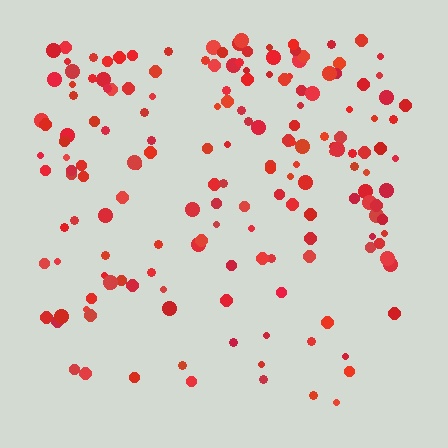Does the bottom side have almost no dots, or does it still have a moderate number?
Still a moderate number, just noticeably fewer than the top.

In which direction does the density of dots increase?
From bottom to top, with the top side densest.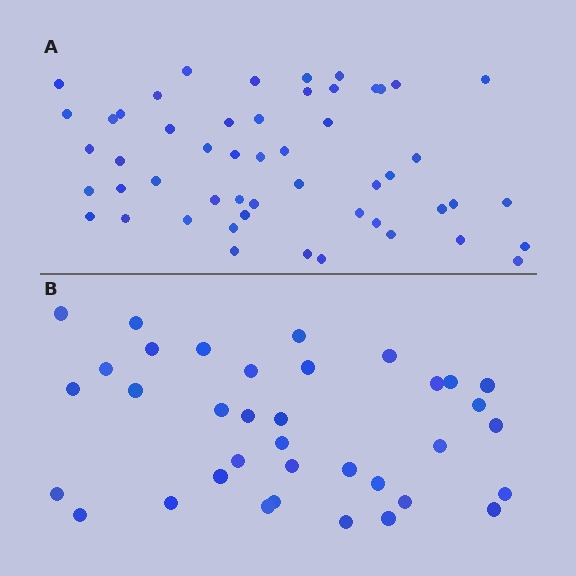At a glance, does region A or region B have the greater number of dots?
Region A (the top region) has more dots.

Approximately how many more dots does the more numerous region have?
Region A has approximately 15 more dots than region B.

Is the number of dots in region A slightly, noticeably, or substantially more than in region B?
Region A has noticeably more, but not dramatically so. The ratio is roughly 1.4 to 1.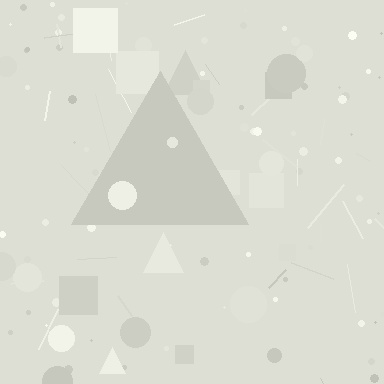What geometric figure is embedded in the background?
A triangle is embedded in the background.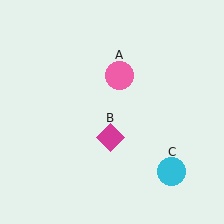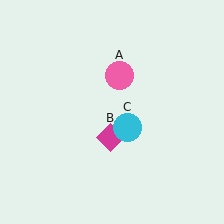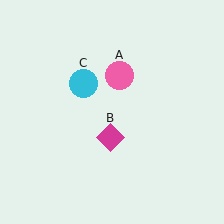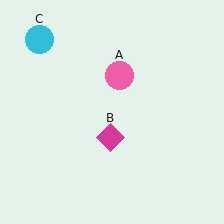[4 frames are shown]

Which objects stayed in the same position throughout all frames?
Pink circle (object A) and magenta diamond (object B) remained stationary.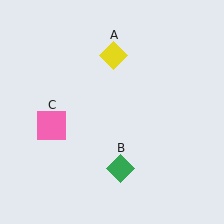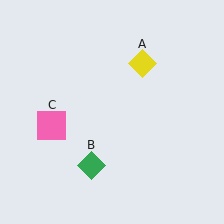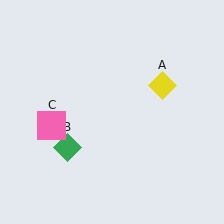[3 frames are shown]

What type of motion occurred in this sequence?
The yellow diamond (object A), green diamond (object B) rotated clockwise around the center of the scene.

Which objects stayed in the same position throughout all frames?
Pink square (object C) remained stationary.